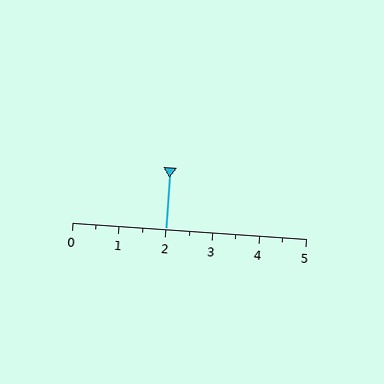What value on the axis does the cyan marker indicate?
The marker indicates approximately 2.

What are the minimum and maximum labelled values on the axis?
The axis runs from 0 to 5.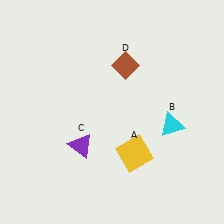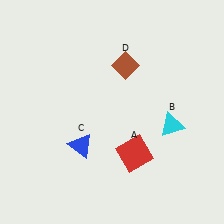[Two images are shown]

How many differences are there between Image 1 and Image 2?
There are 2 differences between the two images.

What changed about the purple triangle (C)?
In Image 1, C is purple. In Image 2, it changed to blue.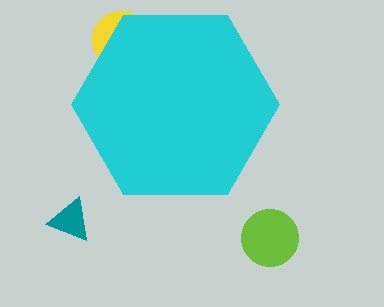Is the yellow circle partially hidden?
Yes, the yellow circle is partially hidden behind the cyan hexagon.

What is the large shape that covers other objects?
A cyan hexagon.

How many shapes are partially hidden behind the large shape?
1 shape is partially hidden.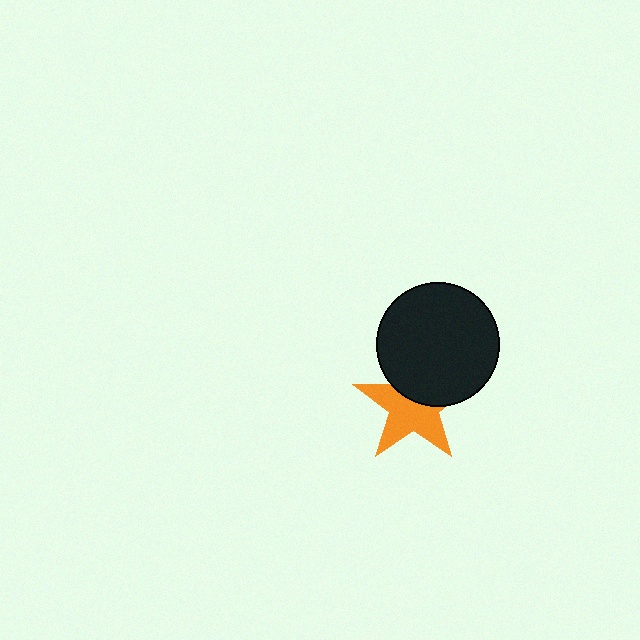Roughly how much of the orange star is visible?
About half of it is visible (roughly 60%).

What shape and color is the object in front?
The object in front is a black circle.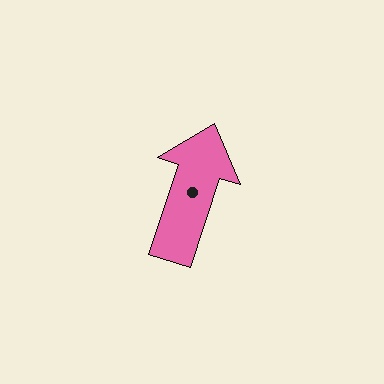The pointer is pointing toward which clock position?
Roughly 1 o'clock.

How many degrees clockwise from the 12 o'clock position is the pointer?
Approximately 18 degrees.